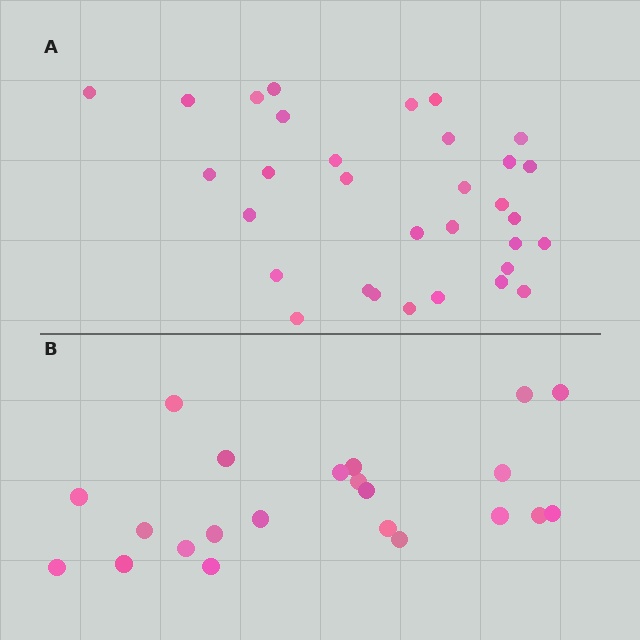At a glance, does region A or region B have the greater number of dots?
Region A (the top region) has more dots.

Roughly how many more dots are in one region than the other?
Region A has roughly 10 or so more dots than region B.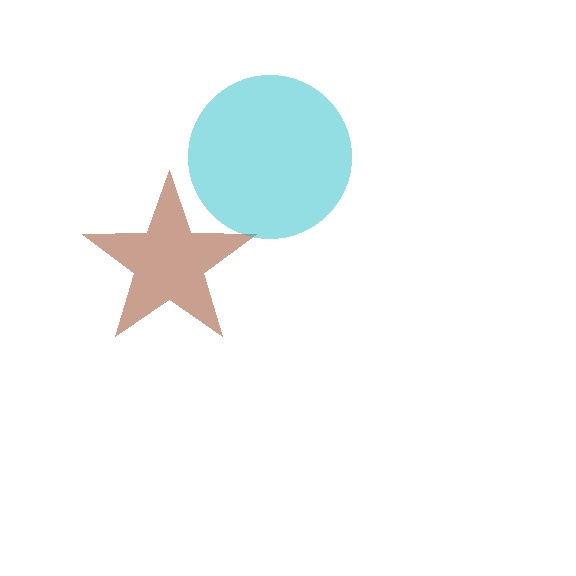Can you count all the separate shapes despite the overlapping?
Yes, there are 2 separate shapes.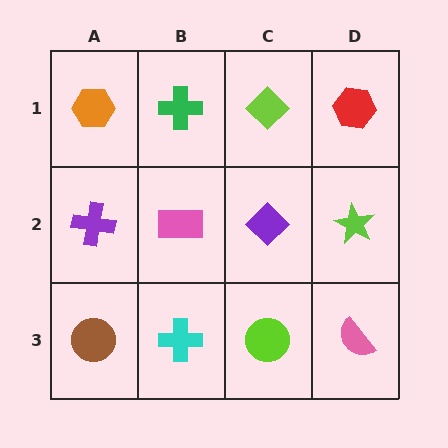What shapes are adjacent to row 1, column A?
A purple cross (row 2, column A), a green cross (row 1, column B).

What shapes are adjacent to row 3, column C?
A purple diamond (row 2, column C), a cyan cross (row 3, column B), a pink semicircle (row 3, column D).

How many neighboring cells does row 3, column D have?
2.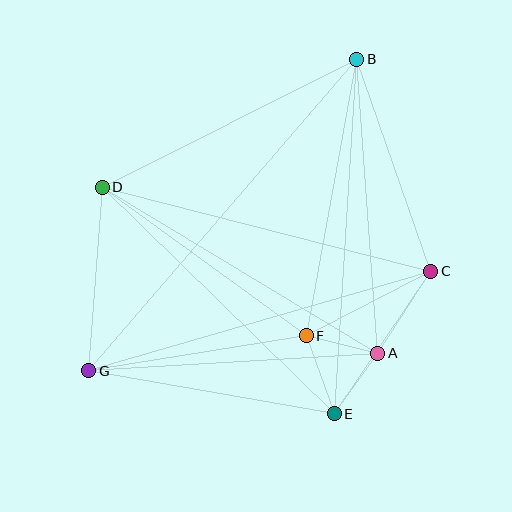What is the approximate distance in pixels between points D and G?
The distance between D and G is approximately 184 pixels.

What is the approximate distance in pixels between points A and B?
The distance between A and B is approximately 295 pixels.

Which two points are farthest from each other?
Points B and G are farthest from each other.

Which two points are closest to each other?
Points A and F are closest to each other.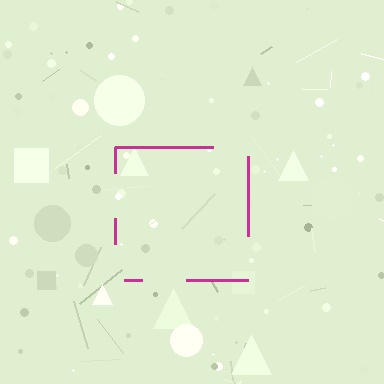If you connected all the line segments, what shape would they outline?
They would outline a square.